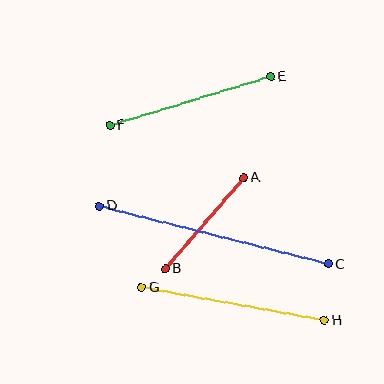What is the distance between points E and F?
The distance is approximately 168 pixels.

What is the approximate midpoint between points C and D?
The midpoint is at approximately (214, 235) pixels.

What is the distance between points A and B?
The distance is approximately 120 pixels.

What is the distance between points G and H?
The distance is approximately 186 pixels.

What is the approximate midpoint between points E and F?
The midpoint is at approximately (190, 101) pixels.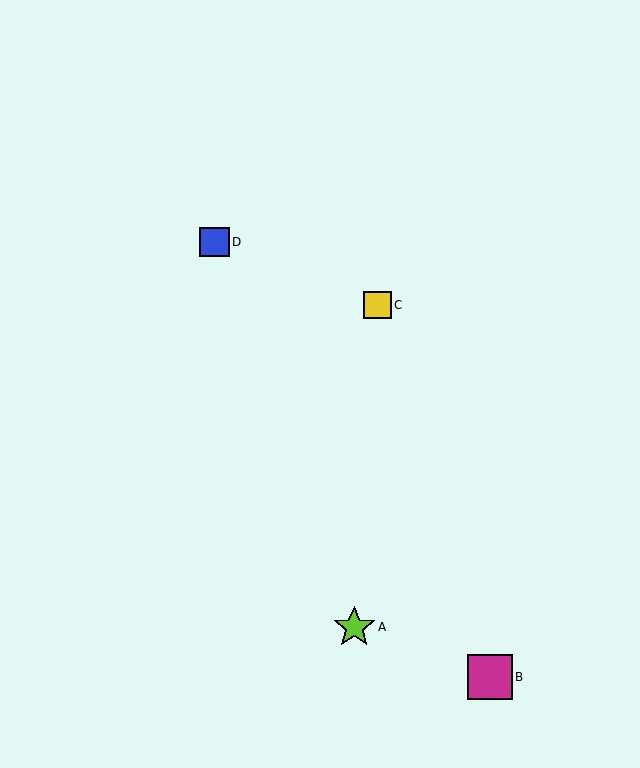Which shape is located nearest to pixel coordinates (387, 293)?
The yellow square (labeled C) at (377, 305) is nearest to that location.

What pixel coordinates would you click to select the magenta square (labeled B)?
Click at (490, 677) to select the magenta square B.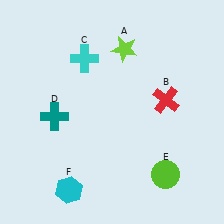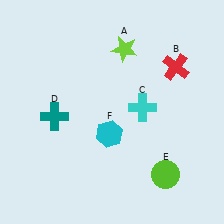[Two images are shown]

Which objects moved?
The objects that moved are: the red cross (B), the cyan cross (C), the cyan hexagon (F).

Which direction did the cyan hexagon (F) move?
The cyan hexagon (F) moved up.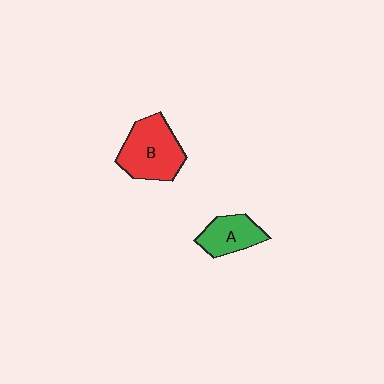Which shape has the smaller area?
Shape A (green).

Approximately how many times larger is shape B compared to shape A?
Approximately 1.5 times.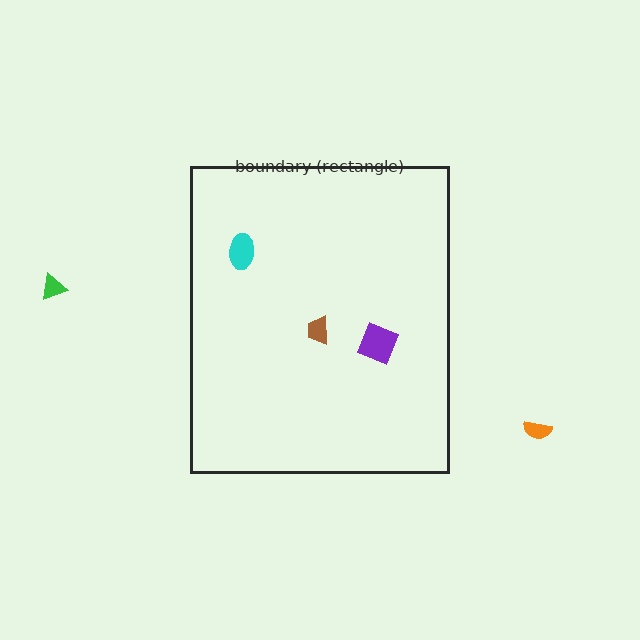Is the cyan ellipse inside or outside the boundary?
Inside.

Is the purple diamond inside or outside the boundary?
Inside.